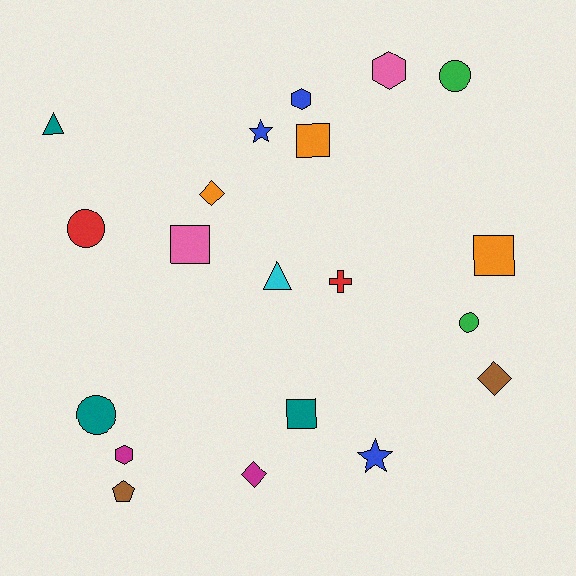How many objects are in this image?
There are 20 objects.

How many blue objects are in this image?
There are 3 blue objects.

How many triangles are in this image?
There are 2 triangles.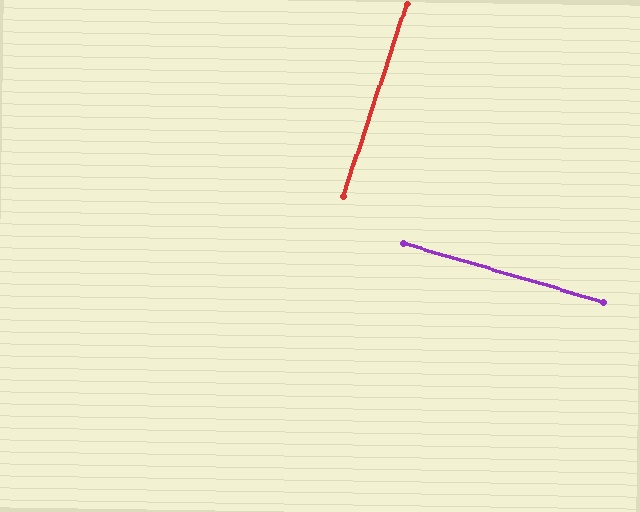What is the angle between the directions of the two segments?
Approximately 88 degrees.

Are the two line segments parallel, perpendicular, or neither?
Perpendicular — they meet at approximately 88°.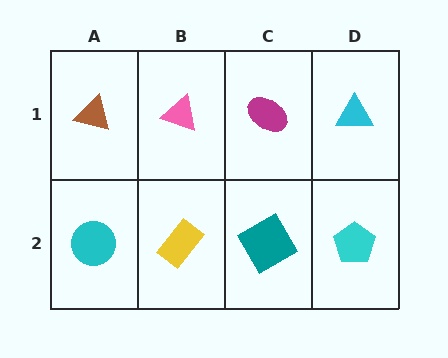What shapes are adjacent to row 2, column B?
A pink triangle (row 1, column B), a cyan circle (row 2, column A), a teal diamond (row 2, column C).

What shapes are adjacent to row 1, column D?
A cyan pentagon (row 2, column D), a magenta ellipse (row 1, column C).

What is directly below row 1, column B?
A yellow rectangle.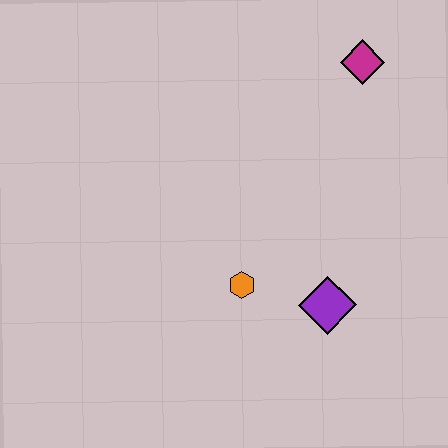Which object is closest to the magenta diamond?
The purple diamond is closest to the magenta diamond.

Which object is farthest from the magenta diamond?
The orange hexagon is farthest from the magenta diamond.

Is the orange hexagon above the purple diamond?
Yes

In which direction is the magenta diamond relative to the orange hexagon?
The magenta diamond is above the orange hexagon.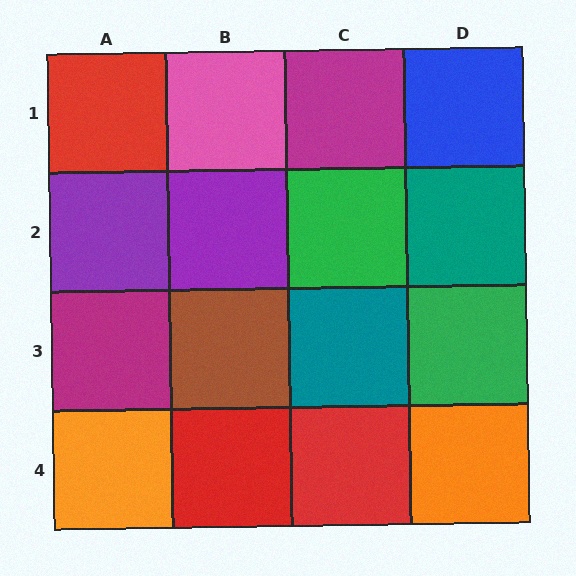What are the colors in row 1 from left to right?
Red, pink, magenta, blue.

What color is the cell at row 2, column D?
Teal.